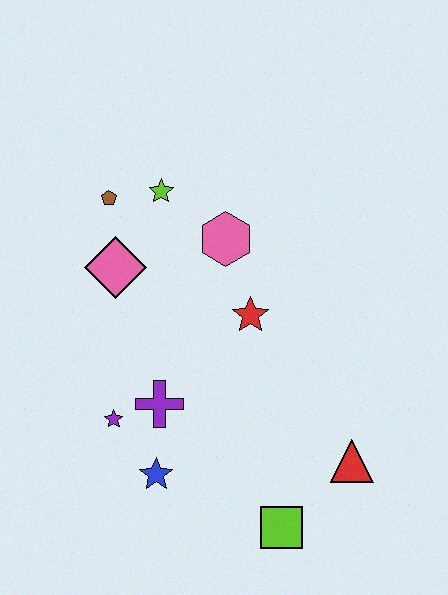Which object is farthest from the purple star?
The red triangle is farthest from the purple star.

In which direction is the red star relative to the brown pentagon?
The red star is to the right of the brown pentagon.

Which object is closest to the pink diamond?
The brown pentagon is closest to the pink diamond.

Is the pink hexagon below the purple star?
No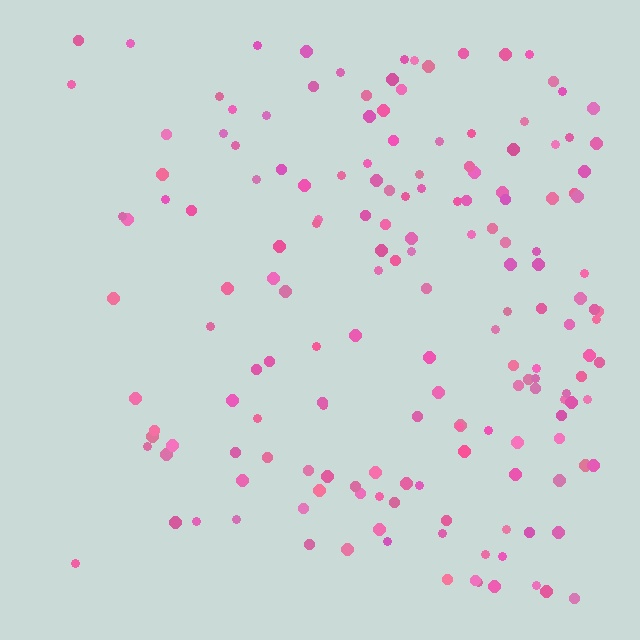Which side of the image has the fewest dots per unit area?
The left.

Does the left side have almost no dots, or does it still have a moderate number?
Still a moderate number, just noticeably fewer than the right.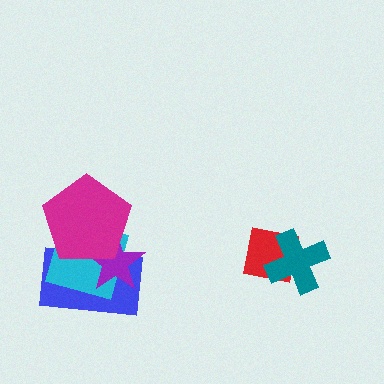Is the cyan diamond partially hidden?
Yes, it is partially covered by another shape.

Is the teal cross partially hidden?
No, no other shape covers it.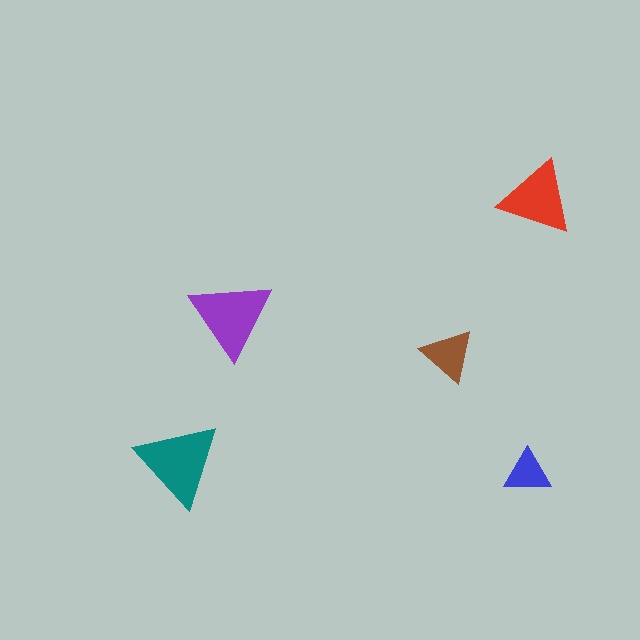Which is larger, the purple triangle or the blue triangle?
The purple one.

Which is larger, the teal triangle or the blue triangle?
The teal one.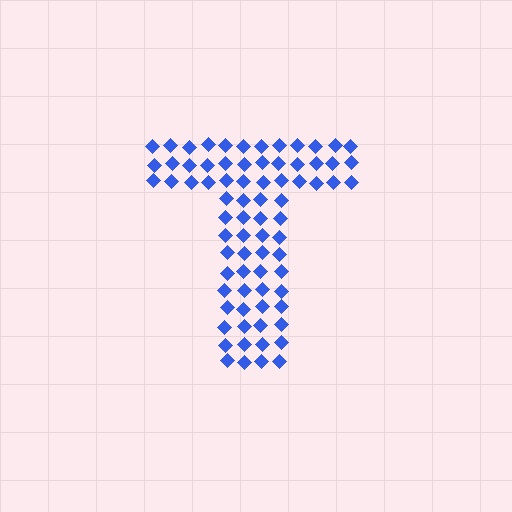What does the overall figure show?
The overall figure shows the letter T.